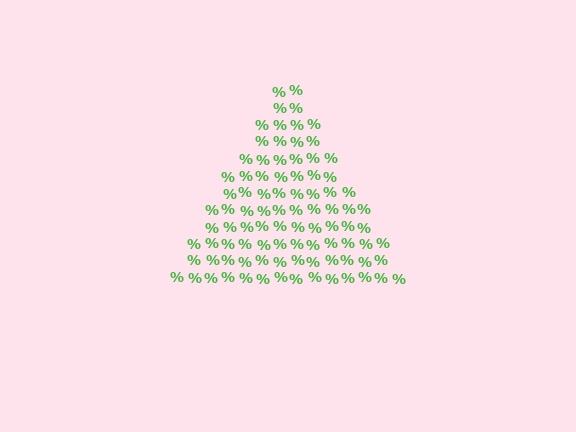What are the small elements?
The small elements are percent signs.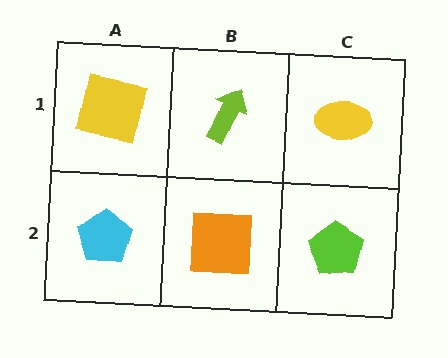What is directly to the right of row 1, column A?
A lime arrow.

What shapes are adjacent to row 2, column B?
A lime arrow (row 1, column B), a cyan pentagon (row 2, column A), a lime pentagon (row 2, column C).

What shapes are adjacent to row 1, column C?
A lime pentagon (row 2, column C), a lime arrow (row 1, column B).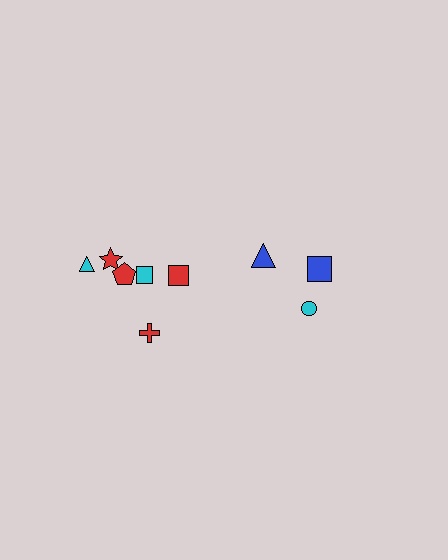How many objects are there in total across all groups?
There are 9 objects.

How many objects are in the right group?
There are 3 objects.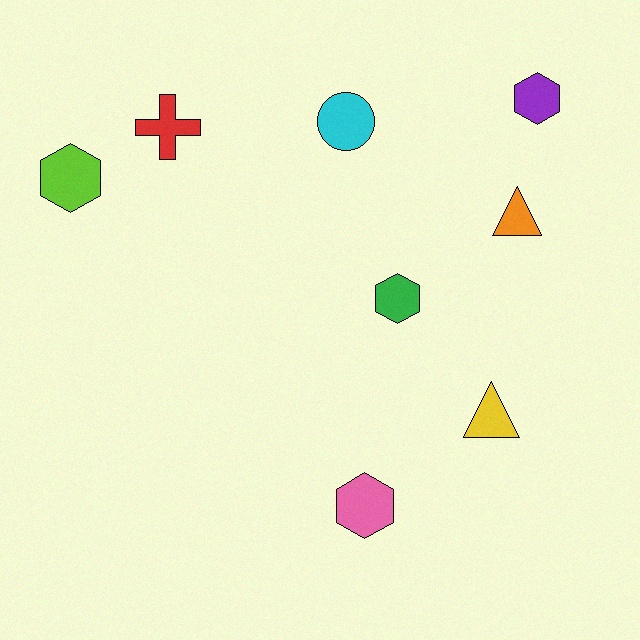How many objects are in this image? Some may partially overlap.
There are 8 objects.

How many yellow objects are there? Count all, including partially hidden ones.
There is 1 yellow object.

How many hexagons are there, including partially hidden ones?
There are 4 hexagons.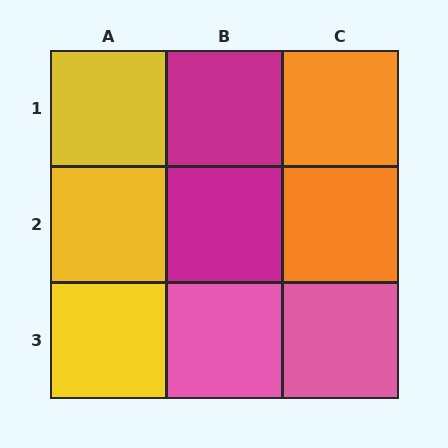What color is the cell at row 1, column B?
Magenta.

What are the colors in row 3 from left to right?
Yellow, pink, pink.